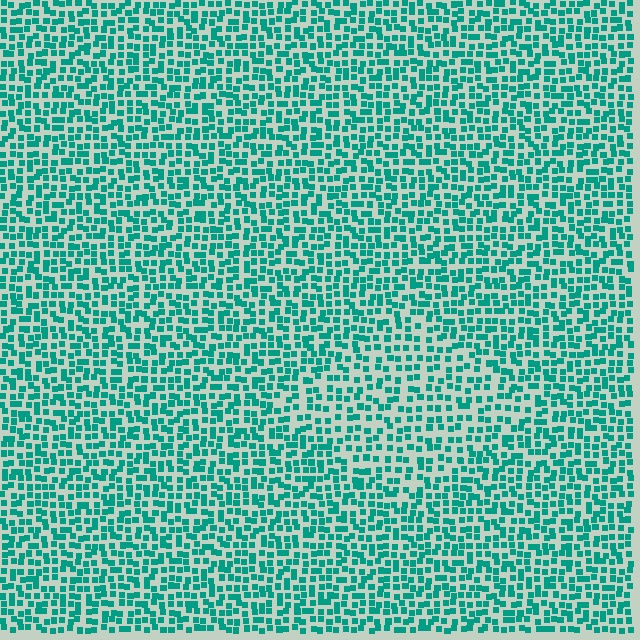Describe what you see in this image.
The image contains small teal elements arranged at two different densities. A diamond-shaped region is visible where the elements are less densely packed than the surrounding area.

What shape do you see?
I see a diamond.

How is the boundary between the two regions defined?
The boundary is defined by a change in element density (approximately 1.5x ratio). All elements are the same color, size, and shape.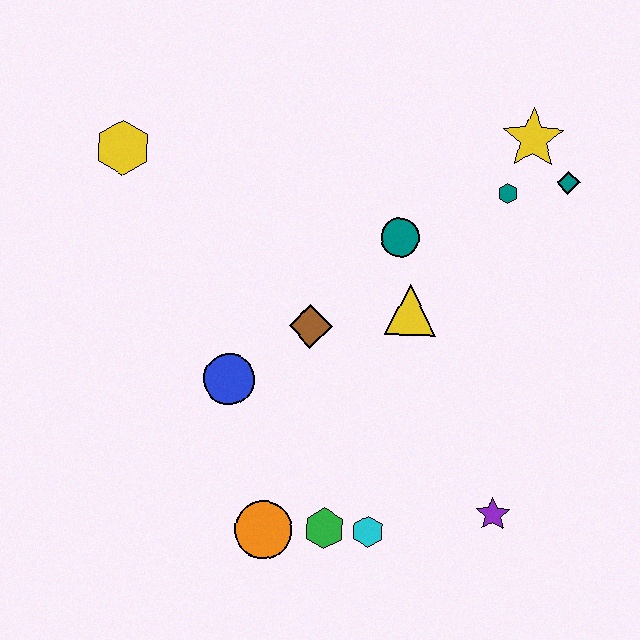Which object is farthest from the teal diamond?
The orange circle is farthest from the teal diamond.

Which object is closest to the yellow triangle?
The teal circle is closest to the yellow triangle.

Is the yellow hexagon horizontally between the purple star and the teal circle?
No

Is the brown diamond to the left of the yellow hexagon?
No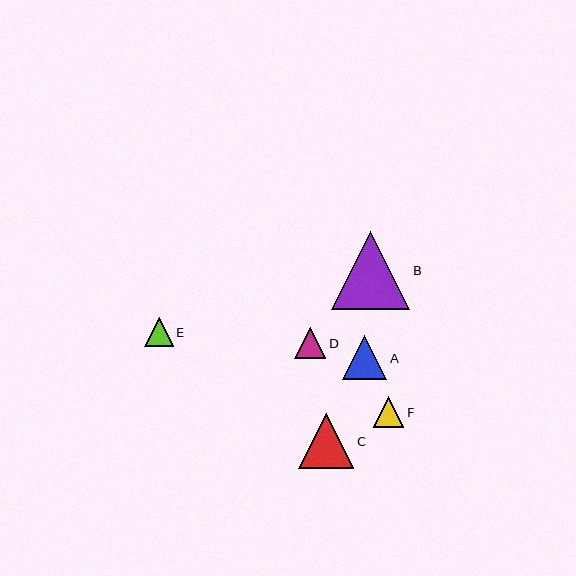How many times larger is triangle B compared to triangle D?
Triangle B is approximately 2.5 times the size of triangle D.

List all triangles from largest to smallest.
From largest to smallest: B, C, A, D, F, E.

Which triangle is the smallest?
Triangle E is the smallest with a size of approximately 29 pixels.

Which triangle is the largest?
Triangle B is the largest with a size of approximately 78 pixels.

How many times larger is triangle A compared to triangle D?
Triangle A is approximately 1.4 times the size of triangle D.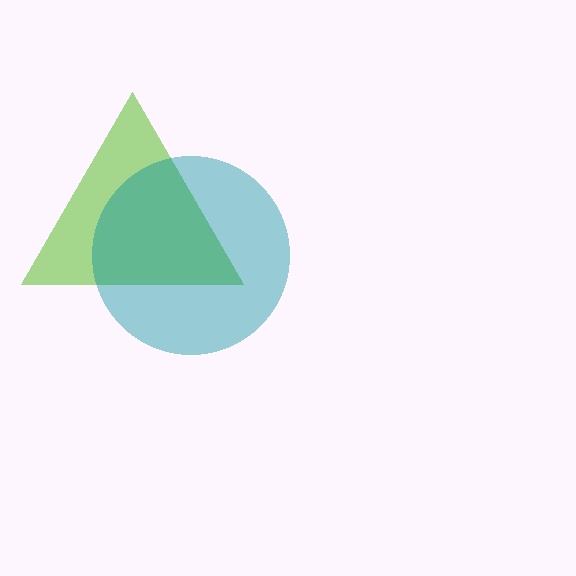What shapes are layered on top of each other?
The layered shapes are: a lime triangle, a teal circle.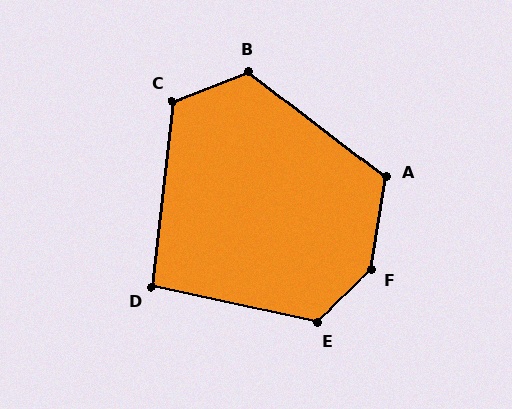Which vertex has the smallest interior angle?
D, at approximately 96 degrees.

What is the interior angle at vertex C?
Approximately 117 degrees (obtuse).